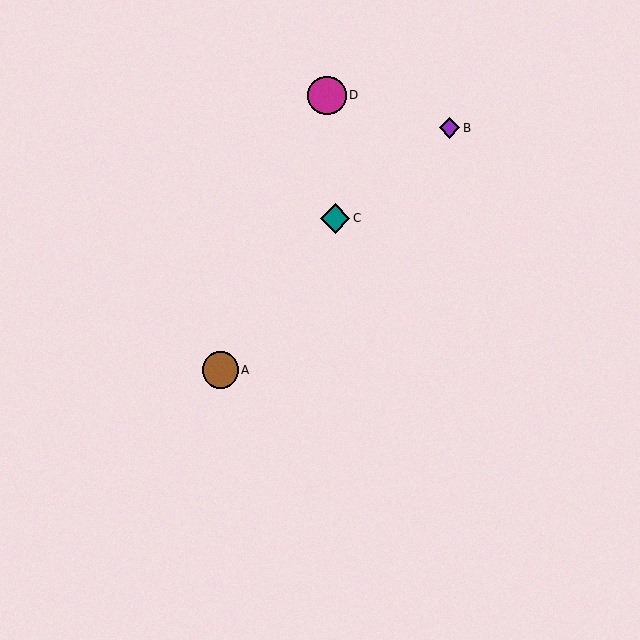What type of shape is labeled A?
Shape A is a brown circle.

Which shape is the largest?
The magenta circle (labeled D) is the largest.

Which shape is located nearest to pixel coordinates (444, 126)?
The purple diamond (labeled B) at (450, 128) is nearest to that location.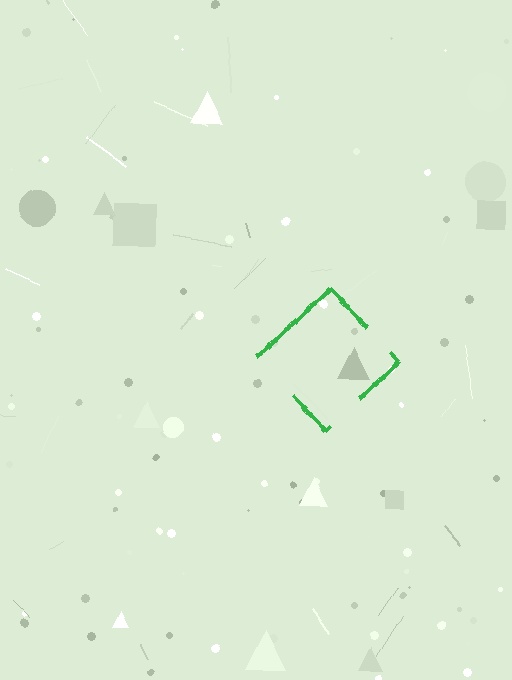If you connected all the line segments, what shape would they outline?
They would outline a diamond.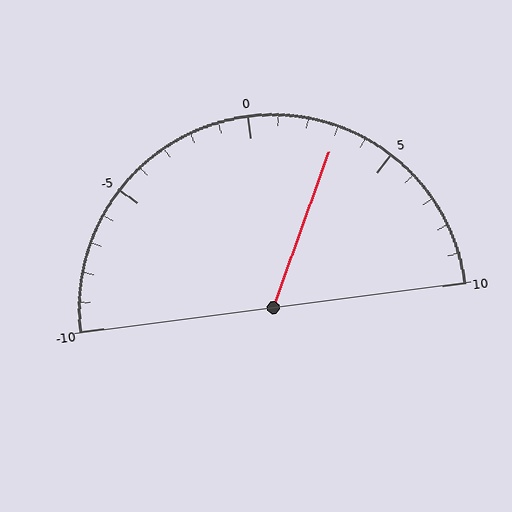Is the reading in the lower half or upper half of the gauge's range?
The reading is in the upper half of the range (-10 to 10).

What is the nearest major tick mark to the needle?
The nearest major tick mark is 5.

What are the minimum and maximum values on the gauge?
The gauge ranges from -10 to 10.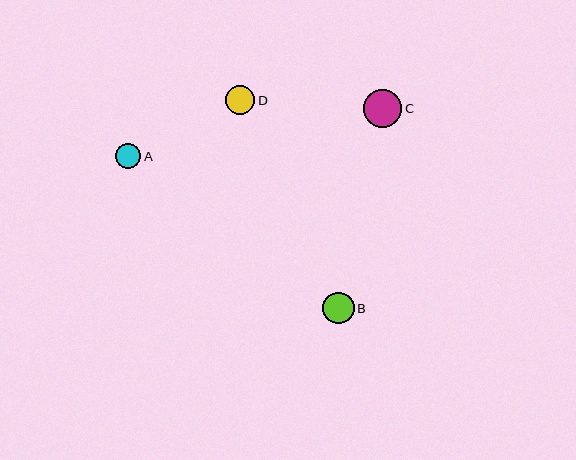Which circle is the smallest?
Circle A is the smallest with a size of approximately 25 pixels.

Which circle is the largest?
Circle C is the largest with a size of approximately 38 pixels.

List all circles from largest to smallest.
From largest to smallest: C, B, D, A.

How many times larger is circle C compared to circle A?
Circle C is approximately 1.5 times the size of circle A.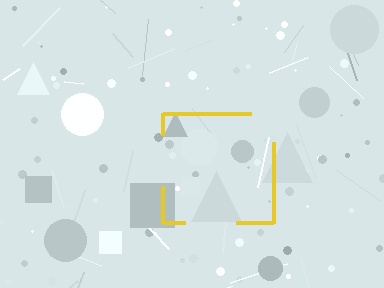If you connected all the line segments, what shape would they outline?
They would outline a square.